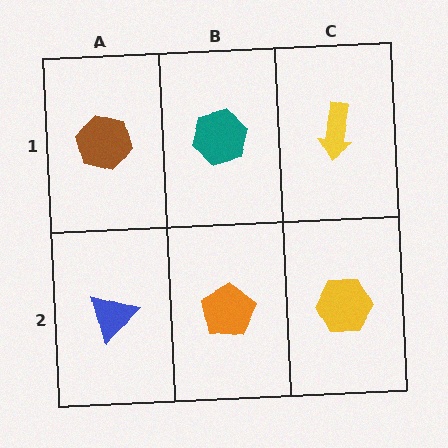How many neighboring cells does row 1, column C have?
2.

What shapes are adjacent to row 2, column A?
A brown hexagon (row 1, column A), an orange pentagon (row 2, column B).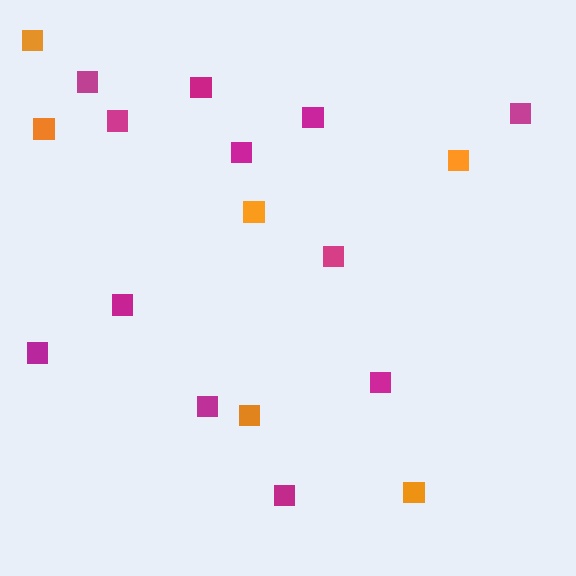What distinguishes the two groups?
There are 2 groups: one group of orange squares (6) and one group of magenta squares (12).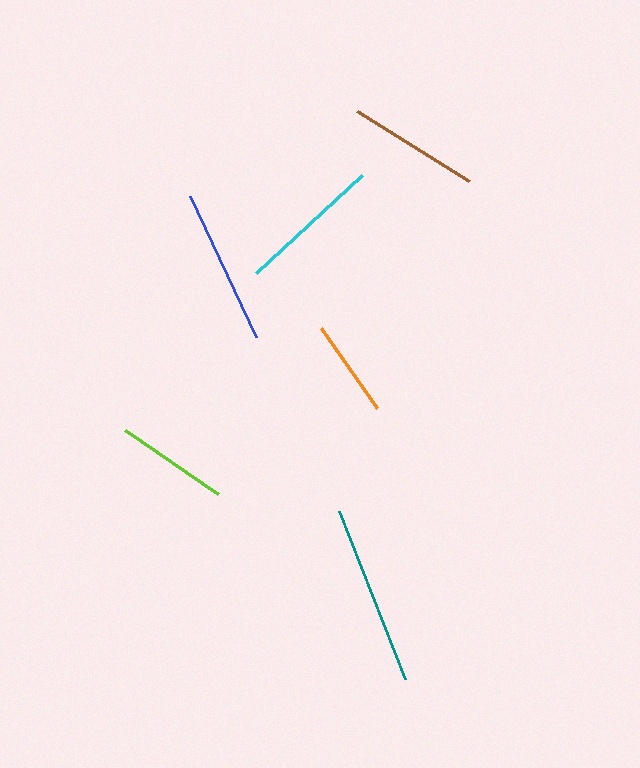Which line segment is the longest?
The teal line is the longest at approximately 181 pixels.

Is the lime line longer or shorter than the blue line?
The blue line is longer than the lime line.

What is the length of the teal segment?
The teal segment is approximately 181 pixels long.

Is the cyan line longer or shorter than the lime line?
The cyan line is longer than the lime line.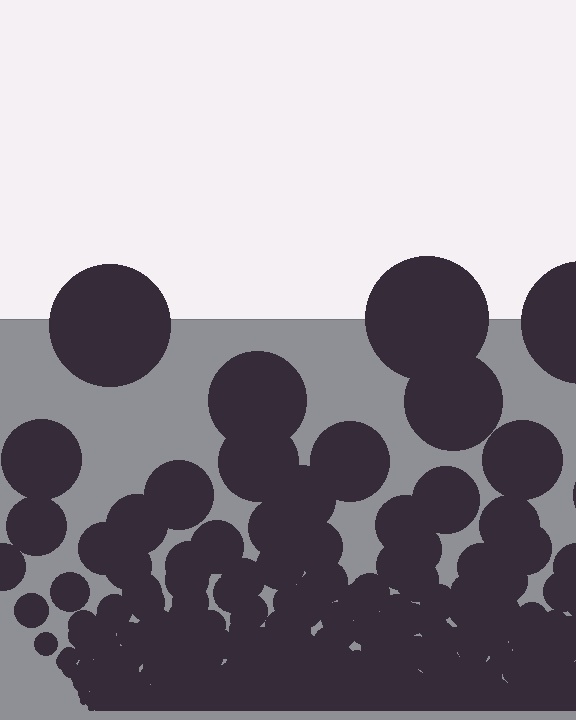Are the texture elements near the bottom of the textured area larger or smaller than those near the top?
Smaller. The gradient is inverted — elements near the bottom are smaller and denser.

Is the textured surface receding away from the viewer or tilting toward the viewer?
The surface appears to tilt toward the viewer. Texture elements get larger and sparser toward the top.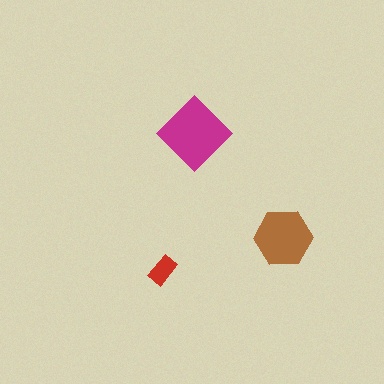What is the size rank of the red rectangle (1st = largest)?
3rd.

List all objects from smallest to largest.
The red rectangle, the brown hexagon, the magenta diamond.